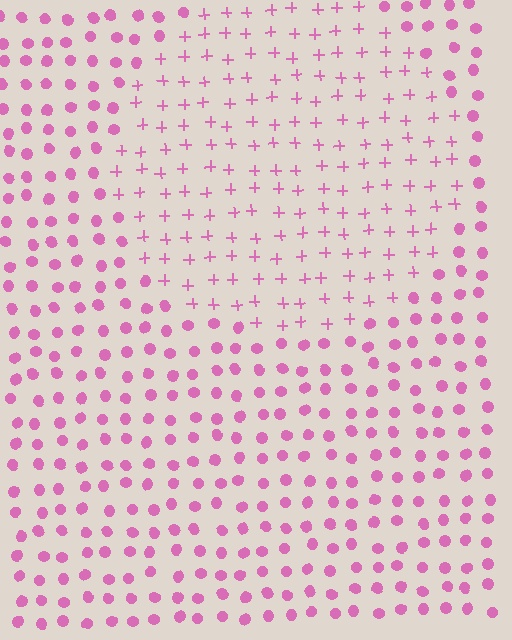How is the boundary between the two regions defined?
The boundary is defined by a change in element shape: plus signs inside vs. circles outside. All elements share the same color and spacing.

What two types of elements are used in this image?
The image uses plus signs inside the circle region and circles outside it.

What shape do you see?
I see a circle.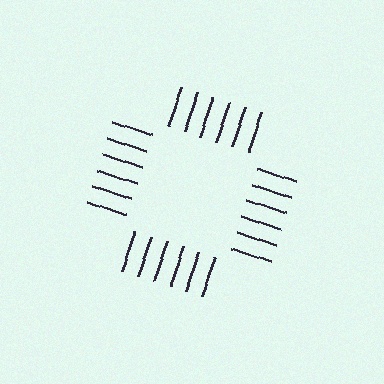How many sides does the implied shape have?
4 sides — the line-ends trace a square.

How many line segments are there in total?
24 — 6 along each of the 4 edges.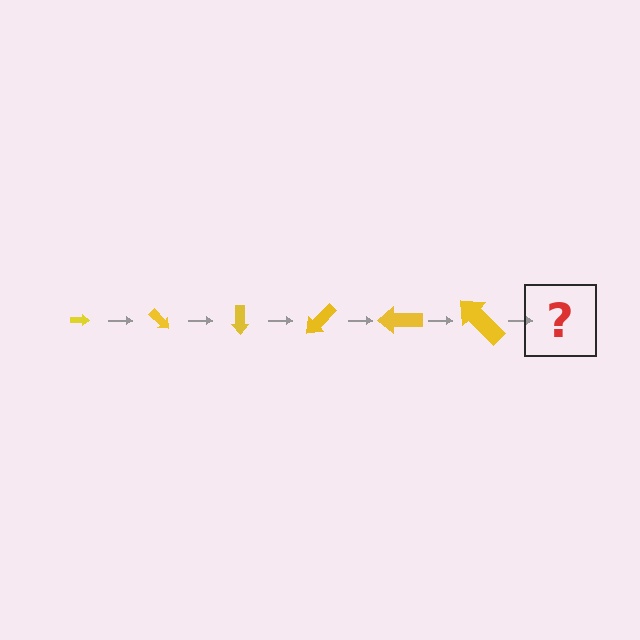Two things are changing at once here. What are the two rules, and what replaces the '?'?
The two rules are that the arrow grows larger each step and it rotates 45 degrees each step. The '?' should be an arrow, larger than the previous one and rotated 270 degrees from the start.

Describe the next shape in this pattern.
It should be an arrow, larger than the previous one and rotated 270 degrees from the start.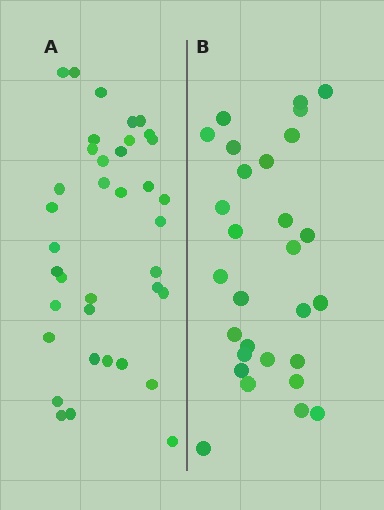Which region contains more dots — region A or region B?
Region A (the left region) has more dots.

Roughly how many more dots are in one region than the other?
Region A has roughly 8 or so more dots than region B.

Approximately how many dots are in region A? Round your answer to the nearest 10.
About 40 dots. (The exact count is 37, which rounds to 40.)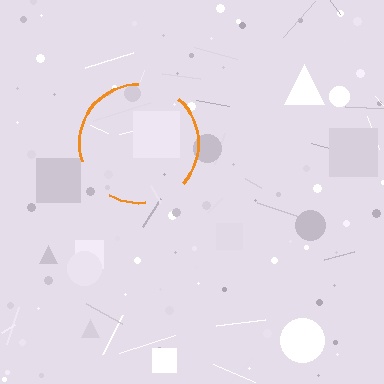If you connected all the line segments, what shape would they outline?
They would outline a circle.